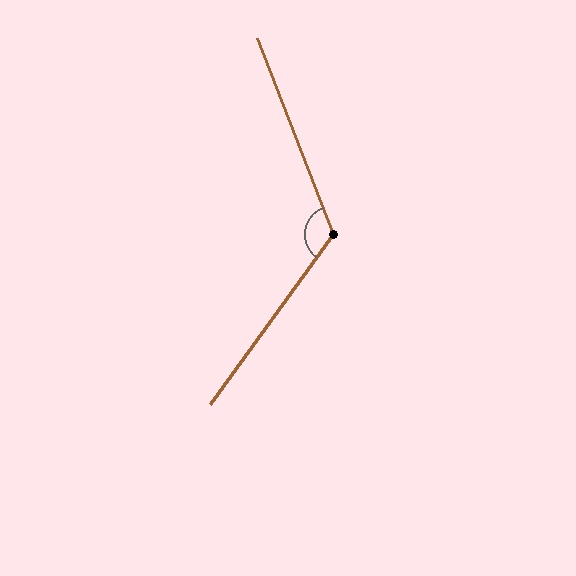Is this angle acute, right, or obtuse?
It is obtuse.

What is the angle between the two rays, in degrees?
Approximately 123 degrees.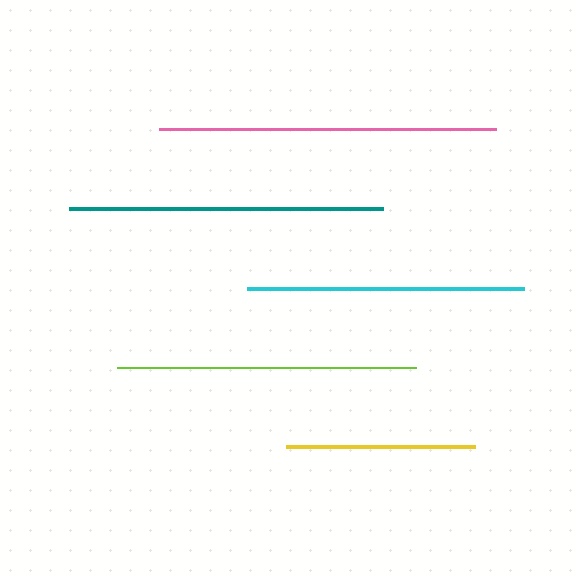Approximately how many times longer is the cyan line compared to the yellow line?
The cyan line is approximately 1.5 times the length of the yellow line.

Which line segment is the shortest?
The yellow line is the shortest at approximately 189 pixels.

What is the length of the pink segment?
The pink segment is approximately 338 pixels long.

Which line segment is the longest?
The pink line is the longest at approximately 338 pixels.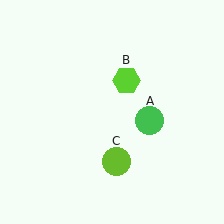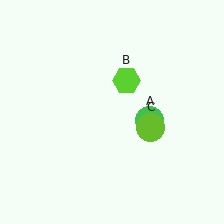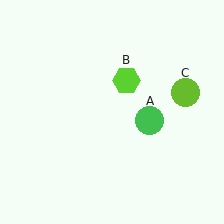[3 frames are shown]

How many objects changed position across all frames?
1 object changed position: lime circle (object C).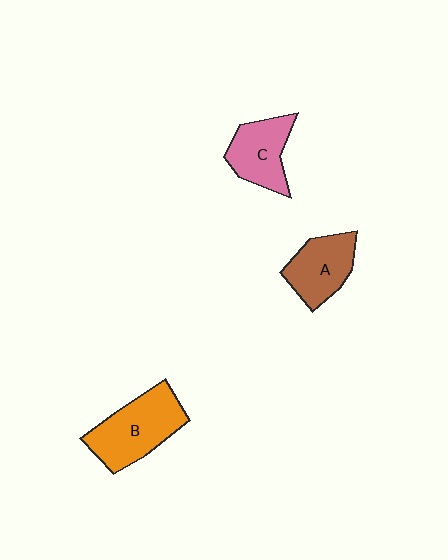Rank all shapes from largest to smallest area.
From largest to smallest: B (orange), A (brown), C (pink).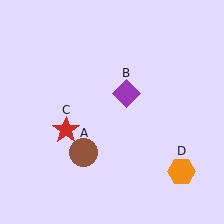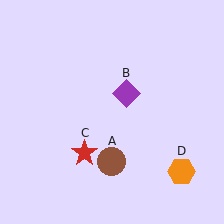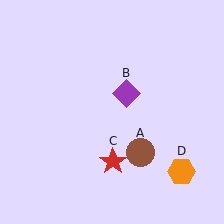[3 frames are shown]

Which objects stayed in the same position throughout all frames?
Purple diamond (object B) and orange hexagon (object D) remained stationary.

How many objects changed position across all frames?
2 objects changed position: brown circle (object A), red star (object C).